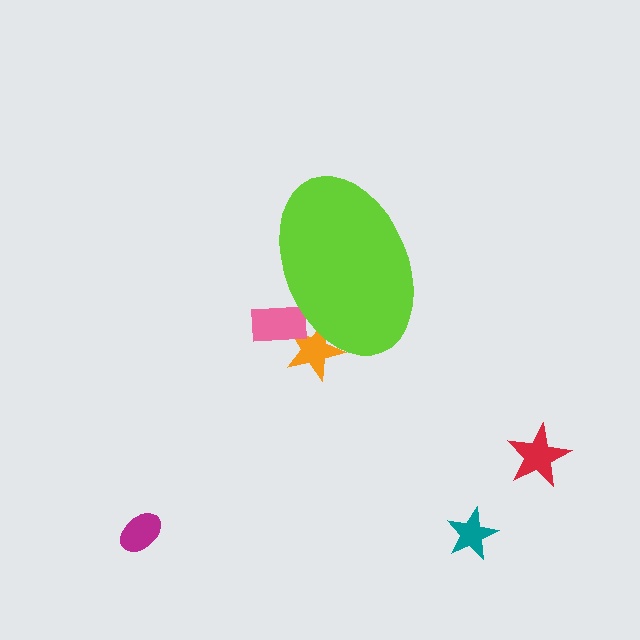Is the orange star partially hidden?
Yes, the orange star is partially hidden behind the lime ellipse.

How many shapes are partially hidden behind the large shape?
2 shapes are partially hidden.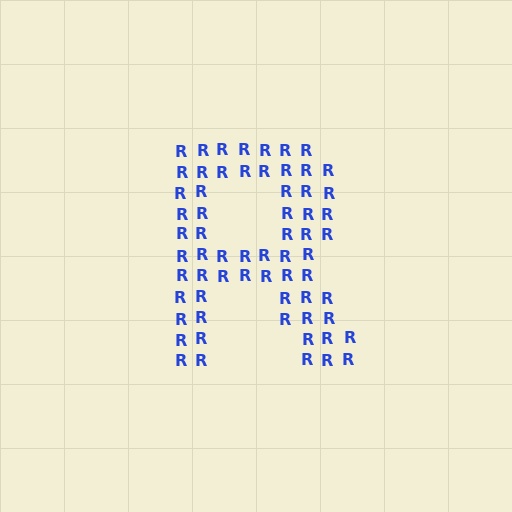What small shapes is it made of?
It is made of small letter R's.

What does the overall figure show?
The overall figure shows the letter R.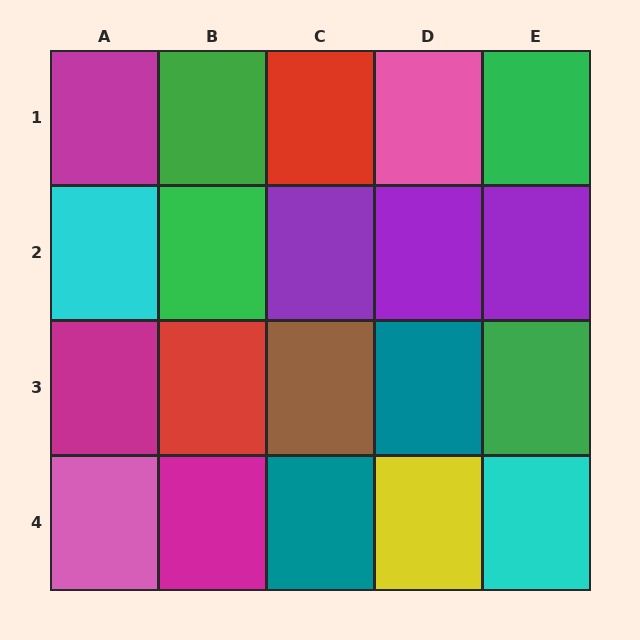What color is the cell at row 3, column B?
Red.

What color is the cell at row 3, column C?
Brown.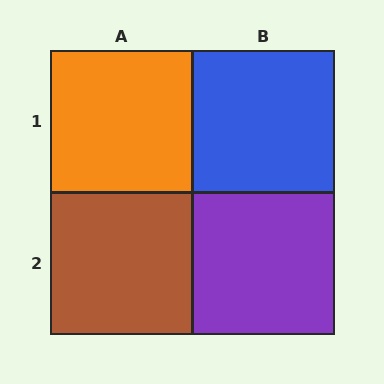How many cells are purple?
1 cell is purple.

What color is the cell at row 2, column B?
Purple.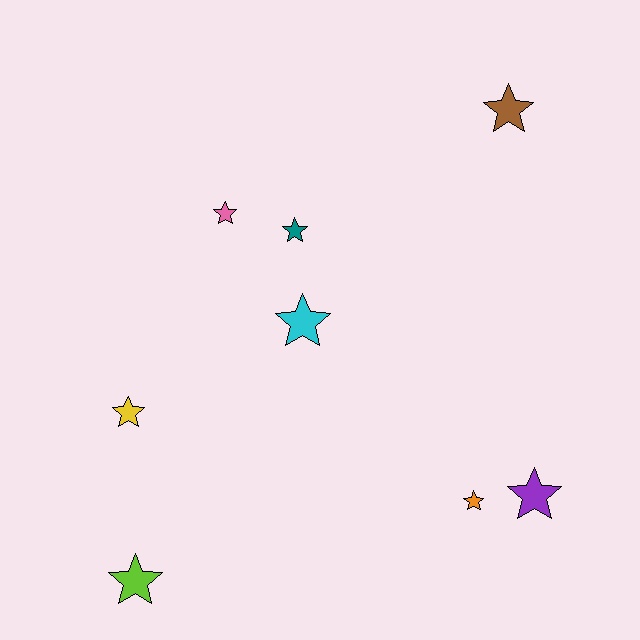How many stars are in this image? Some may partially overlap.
There are 8 stars.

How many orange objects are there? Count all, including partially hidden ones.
There is 1 orange object.